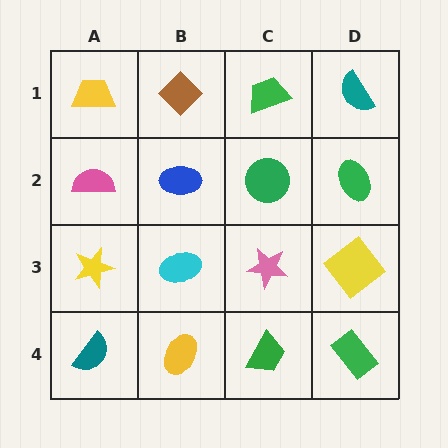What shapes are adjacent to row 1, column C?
A green circle (row 2, column C), a brown diamond (row 1, column B), a teal semicircle (row 1, column D).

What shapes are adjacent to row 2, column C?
A green trapezoid (row 1, column C), a pink star (row 3, column C), a blue ellipse (row 2, column B), a green ellipse (row 2, column D).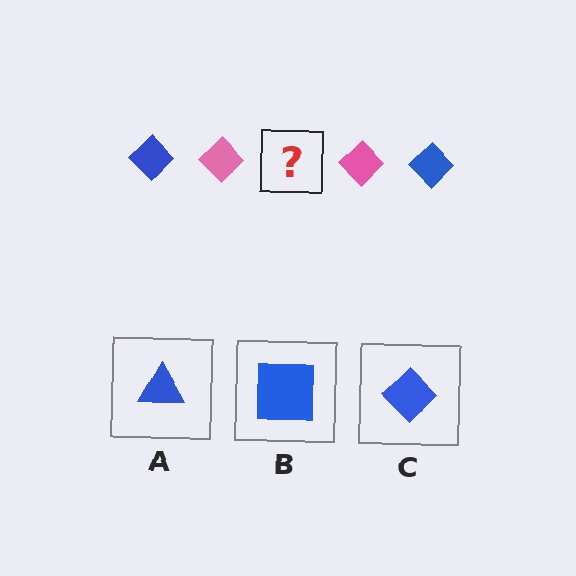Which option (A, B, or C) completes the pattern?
C.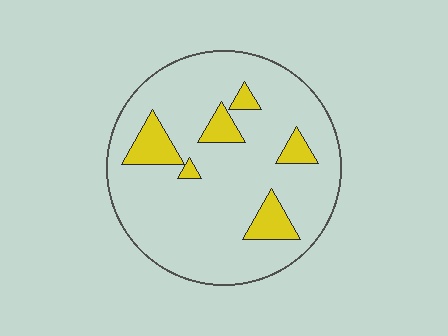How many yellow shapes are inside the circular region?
6.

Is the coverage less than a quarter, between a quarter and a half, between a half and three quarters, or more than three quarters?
Less than a quarter.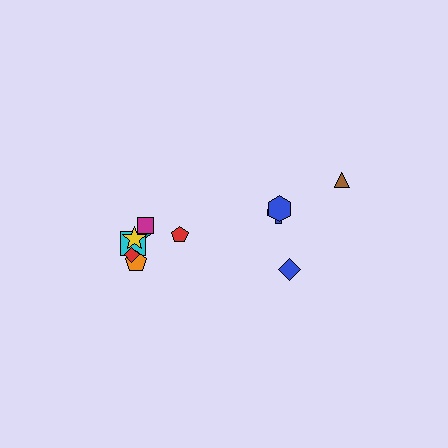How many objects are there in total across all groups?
There are 11 objects.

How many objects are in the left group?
There are 7 objects.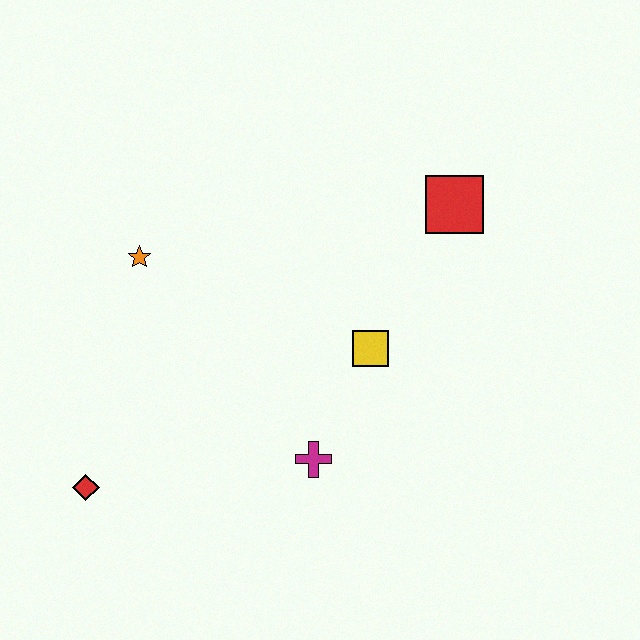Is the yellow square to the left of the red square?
Yes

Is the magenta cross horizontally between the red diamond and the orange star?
No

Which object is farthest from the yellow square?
The red diamond is farthest from the yellow square.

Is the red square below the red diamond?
No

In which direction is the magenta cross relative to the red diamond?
The magenta cross is to the right of the red diamond.